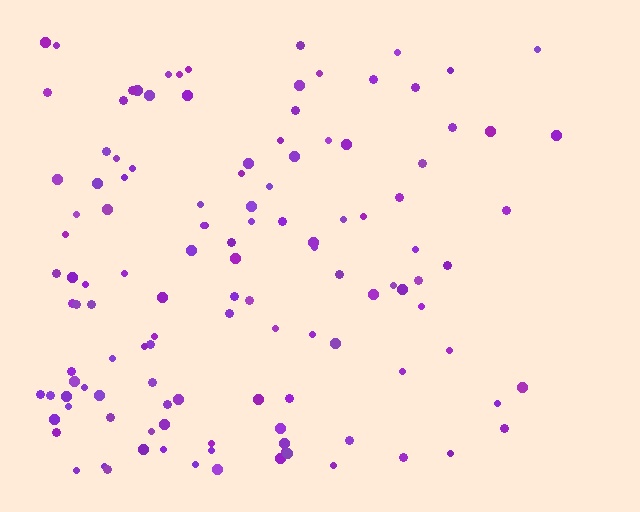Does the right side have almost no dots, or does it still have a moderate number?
Still a moderate number, just noticeably fewer than the left.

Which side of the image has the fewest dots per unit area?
The right.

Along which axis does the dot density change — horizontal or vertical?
Horizontal.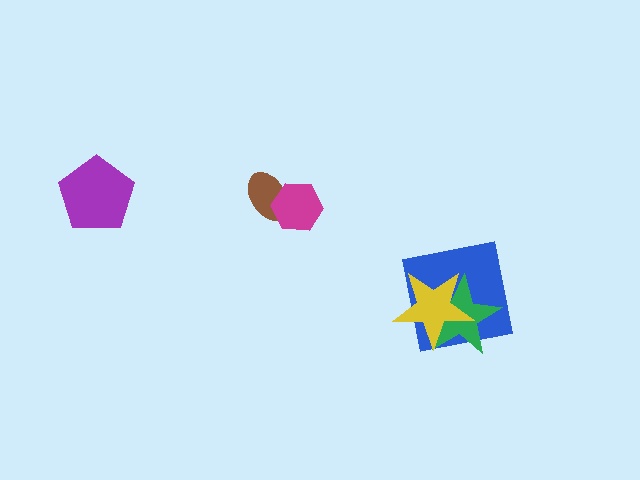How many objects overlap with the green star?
2 objects overlap with the green star.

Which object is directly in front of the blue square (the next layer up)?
The green star is directly in front of the blue square.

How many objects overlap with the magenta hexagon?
1 object overlaps with the magenta hexagon.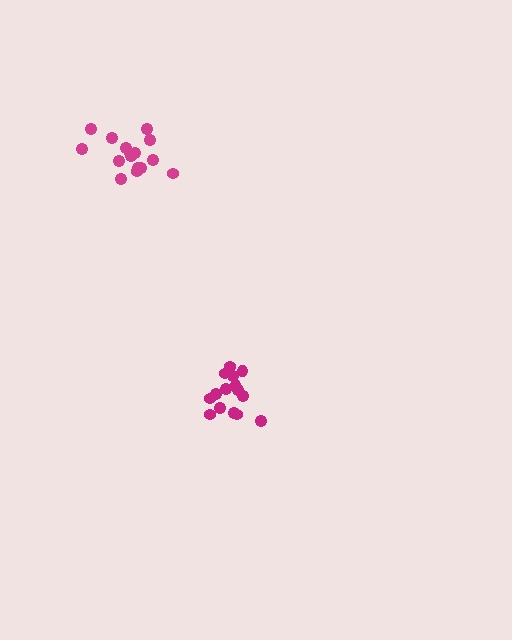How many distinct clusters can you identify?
There are 2 distinct clusters.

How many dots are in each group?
Group 1: 15 dots, Group 2: 16 dots (31 total).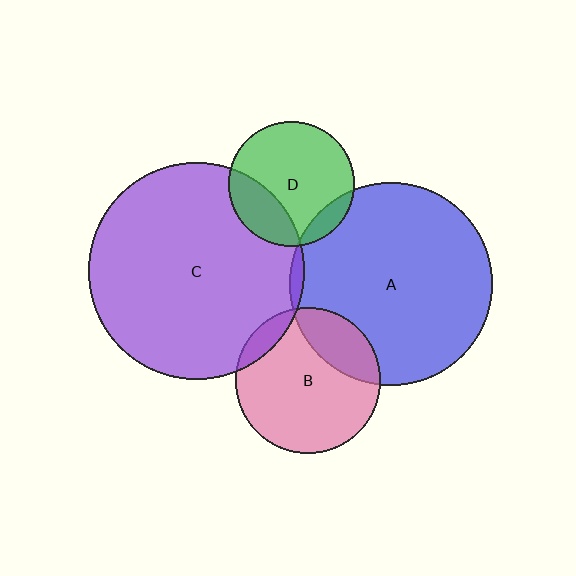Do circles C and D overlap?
Yes.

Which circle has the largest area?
Circle C (purple).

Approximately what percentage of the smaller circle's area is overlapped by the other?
Approximately 25%.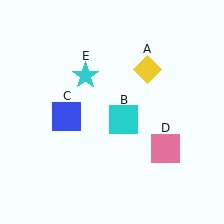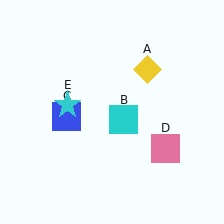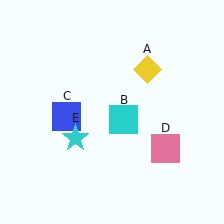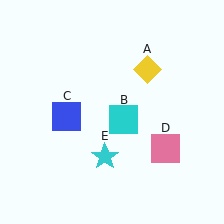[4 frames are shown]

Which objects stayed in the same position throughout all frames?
Yellow diamond (object A) and cyan square (object B) and blue square (object C) and pink square (object D) remained stationary.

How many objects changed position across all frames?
1 object changed position: cyan star (object E).